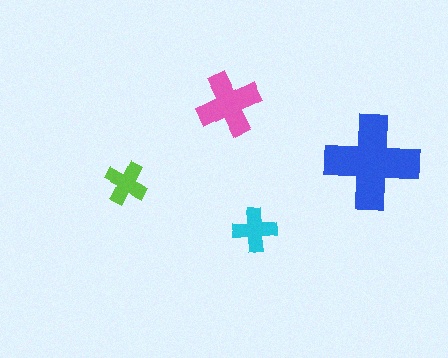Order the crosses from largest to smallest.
the blue one, the pink one, the cyan one, the lime one.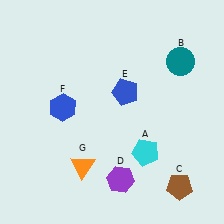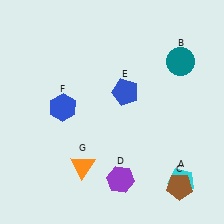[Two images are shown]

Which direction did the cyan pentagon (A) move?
The cyan pentagon (A) moved right.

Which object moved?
The cyan pentagon (A) moved right.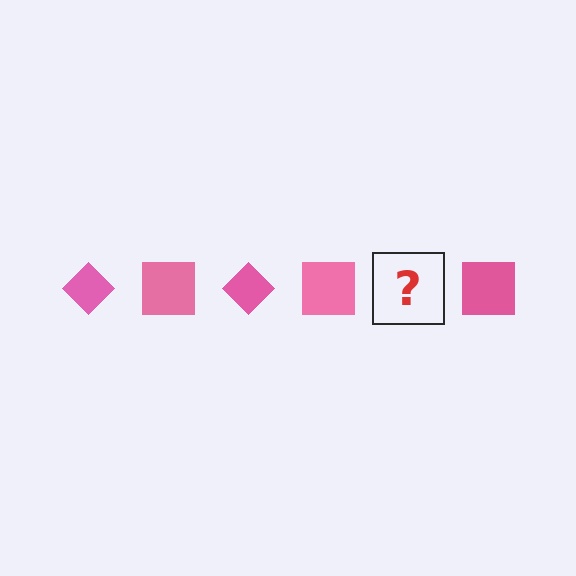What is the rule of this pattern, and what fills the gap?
The rule is that the pattern cycles through diamond, square shapes in pink. The gap should be filled with a pink diamond.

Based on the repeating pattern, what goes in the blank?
The blank should be a pink diamond.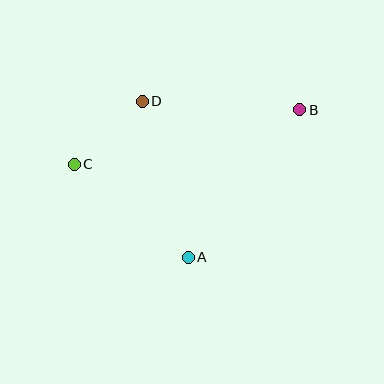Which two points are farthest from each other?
Points B and C are farthest from each other.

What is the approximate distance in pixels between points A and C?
The distance between A and C is approximately 147 pixels.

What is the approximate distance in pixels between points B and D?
The distance between B and D is approximately 158 pixels.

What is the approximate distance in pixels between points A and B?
The distance between A and B is approximately 185 pixels.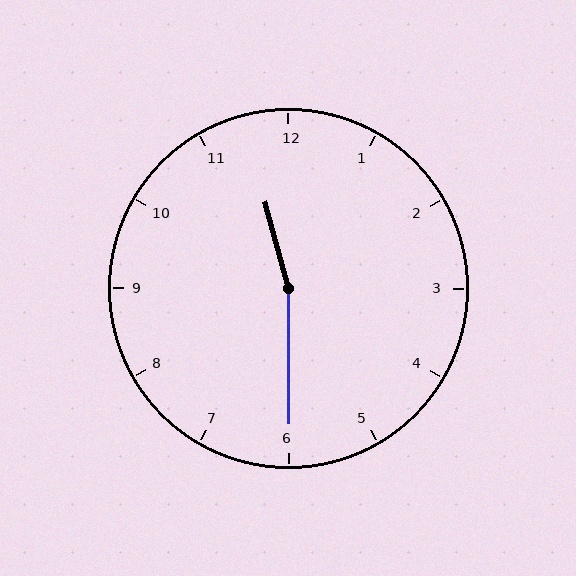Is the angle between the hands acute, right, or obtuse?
It is obtuse.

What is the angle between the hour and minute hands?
Approximately 165 degrees.